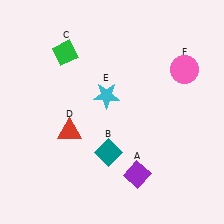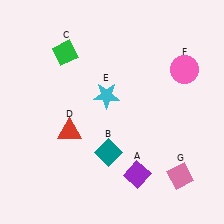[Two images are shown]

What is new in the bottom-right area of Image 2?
A pink diamond (G) was added in the bottom-right area of Image 2.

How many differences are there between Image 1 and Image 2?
There is 1 difference between the two images.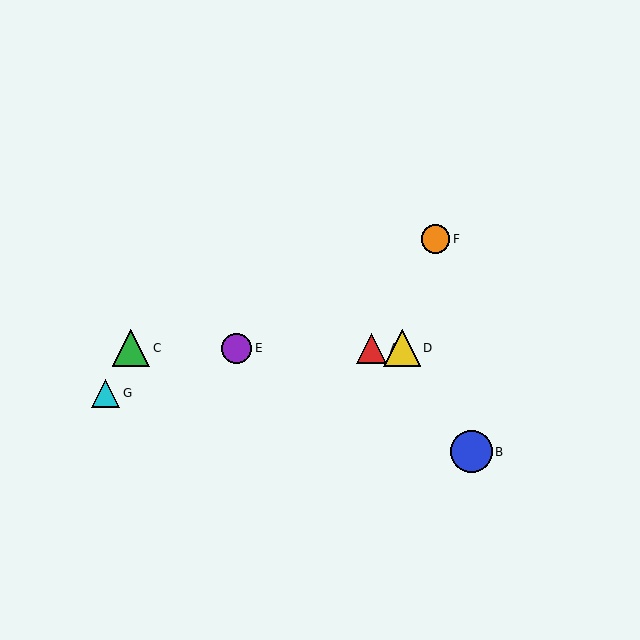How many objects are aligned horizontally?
4 objects (A, C, D, E) are aligned horizontally.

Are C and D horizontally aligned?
Yes, both are at y≈348.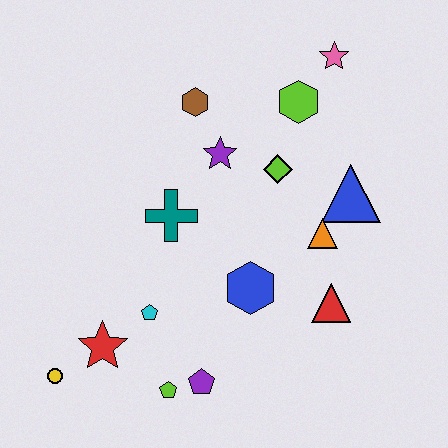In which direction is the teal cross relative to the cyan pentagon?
The teal cross is above the cyan pentagon.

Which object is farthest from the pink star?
The yellow circle is farthest from the pink star.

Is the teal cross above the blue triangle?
No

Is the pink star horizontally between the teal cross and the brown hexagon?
No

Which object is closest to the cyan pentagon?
The red star is closest to the cyan pentagon.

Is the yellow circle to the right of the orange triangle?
No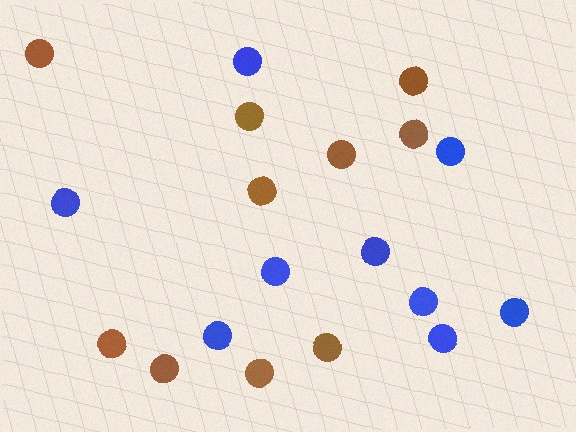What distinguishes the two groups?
There are 2 groups: one group of brown circles (10) and one group of blue circles (9).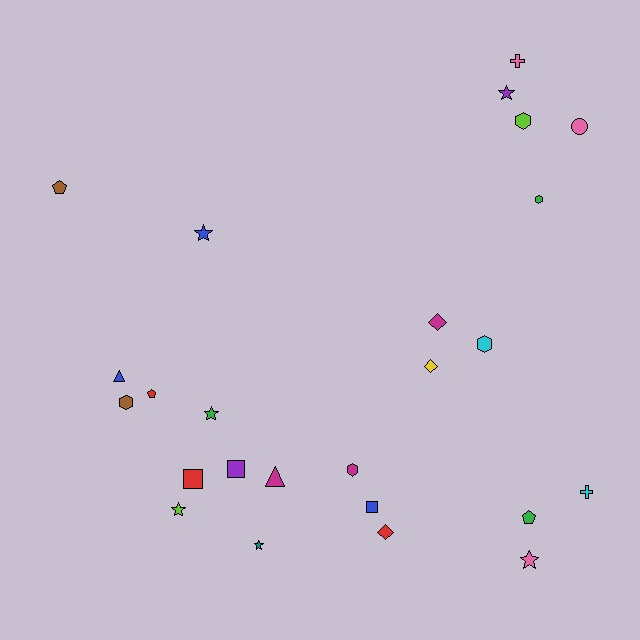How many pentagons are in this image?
There are 3 pentagons.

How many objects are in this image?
There are 25 objects.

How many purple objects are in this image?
There are 2 purple objects.